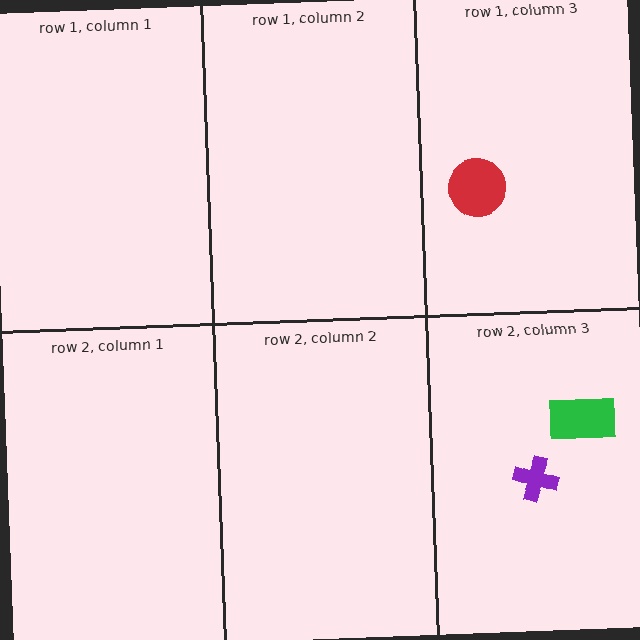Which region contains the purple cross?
The row 2, column 3 region.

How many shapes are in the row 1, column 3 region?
1.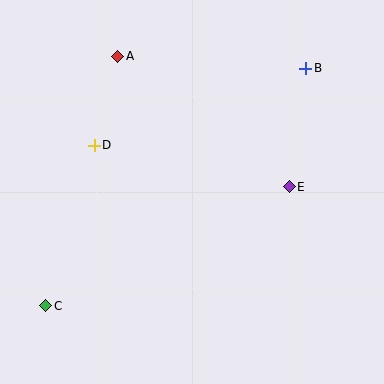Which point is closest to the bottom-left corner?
Point C is closest to the bottom-left corner.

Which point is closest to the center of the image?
Point E at (289, 187) is closest to the center.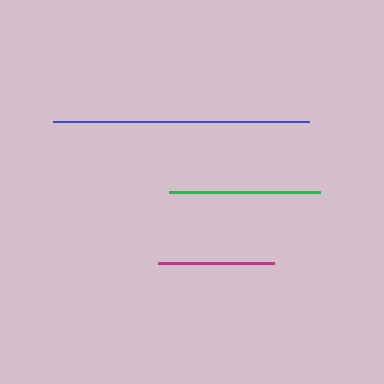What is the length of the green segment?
The green segment is approximately 151 pixels long.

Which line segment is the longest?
The blue line is the longest at approximately 255 pixels.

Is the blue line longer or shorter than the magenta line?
The blue line is longer than the magenta line.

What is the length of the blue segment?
The blue segment is approximately 255 pixels long.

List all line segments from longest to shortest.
From longest to shortest: blue, green, magenta.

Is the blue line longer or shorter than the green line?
The blue line is longer than the green line.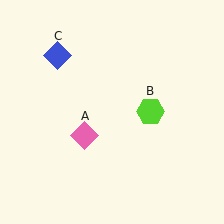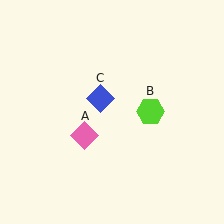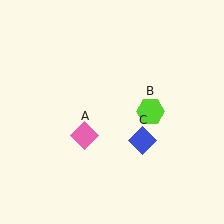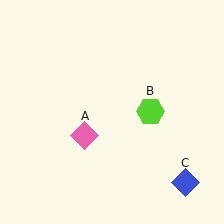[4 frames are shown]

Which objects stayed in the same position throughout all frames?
Pink diamond (object A) and lime hexagon (object B) remained stationary.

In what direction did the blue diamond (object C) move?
The blue diamond (object C) moved down and to the right.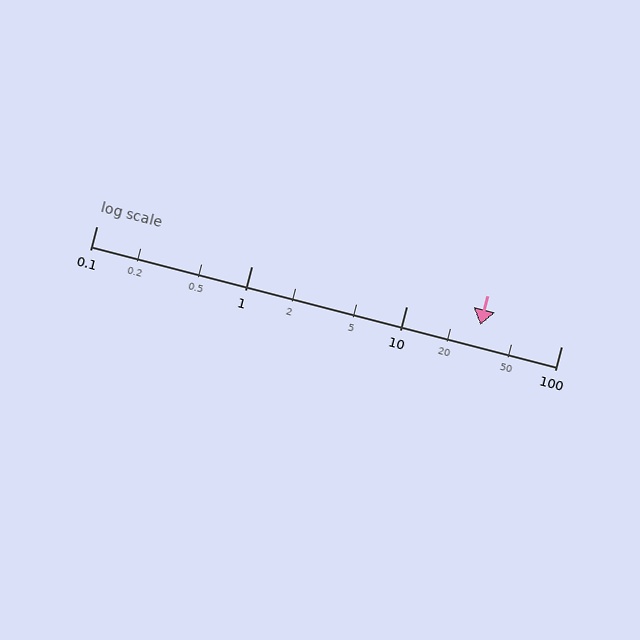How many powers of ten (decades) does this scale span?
The scale spans 3 decades, from 0.1 to 100.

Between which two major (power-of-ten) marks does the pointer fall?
The pointer is between 10 and 100.